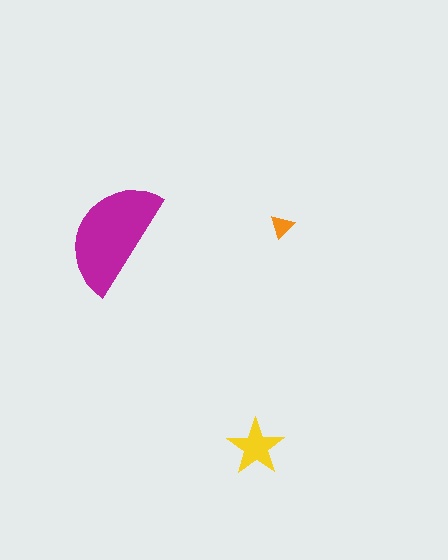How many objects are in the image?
There are 3 objects in the image.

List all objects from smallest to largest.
The orange triangle, the yellow star, the magenta semicircle.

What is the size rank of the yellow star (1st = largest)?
2nd.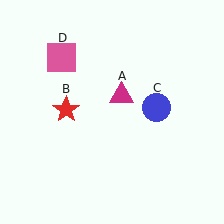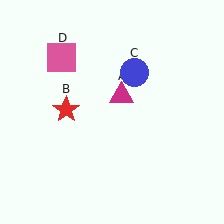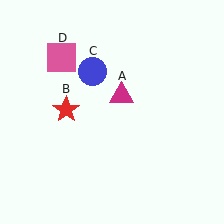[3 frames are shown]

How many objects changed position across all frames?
1 object changed position: blue circle (object C).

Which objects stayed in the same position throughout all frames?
Magenta triangle (object A) and red star (object B) and pink square (object D) remained stationary.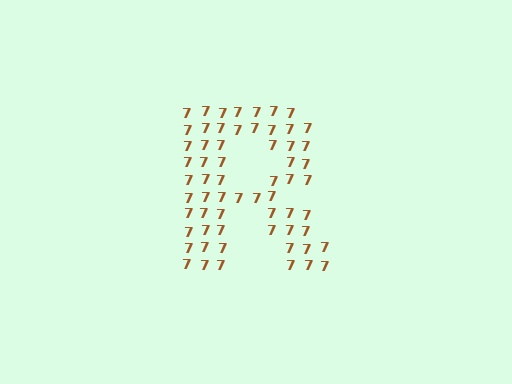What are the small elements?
The small elements are digit 7's.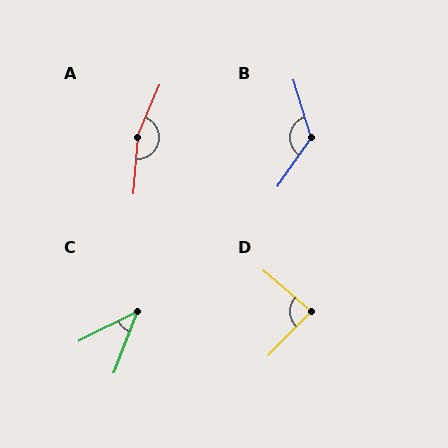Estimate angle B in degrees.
Approximately 128 degrees.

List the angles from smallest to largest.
C (42°), D (86°), B (128°), A (162°).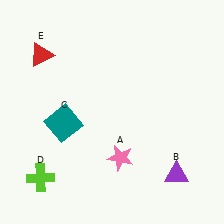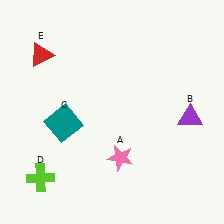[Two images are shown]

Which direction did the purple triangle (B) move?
The purple triangle (B) moved up.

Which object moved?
The purple triangle (B) moved up.